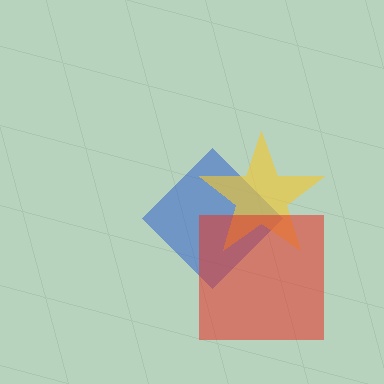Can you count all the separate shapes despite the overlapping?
Yes, there are 3 separate shapes.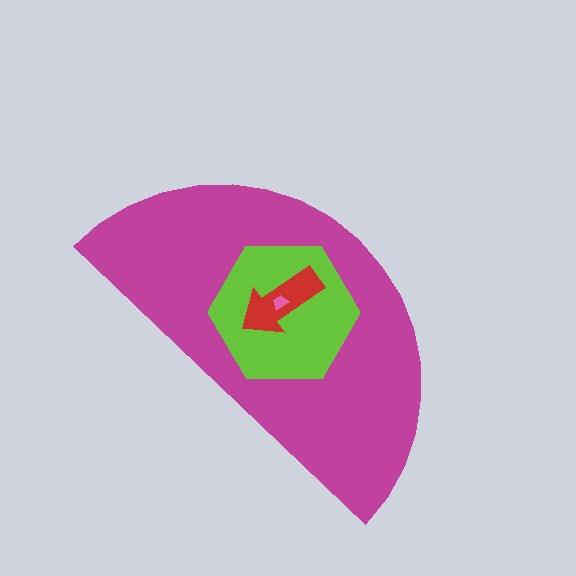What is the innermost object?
The pink trapezoid.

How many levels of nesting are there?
4.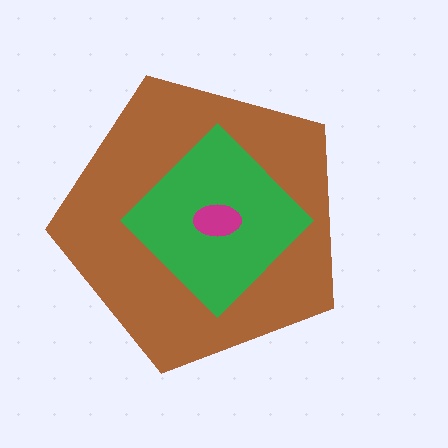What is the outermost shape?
The brown pentagon.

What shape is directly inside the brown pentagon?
The green diamond.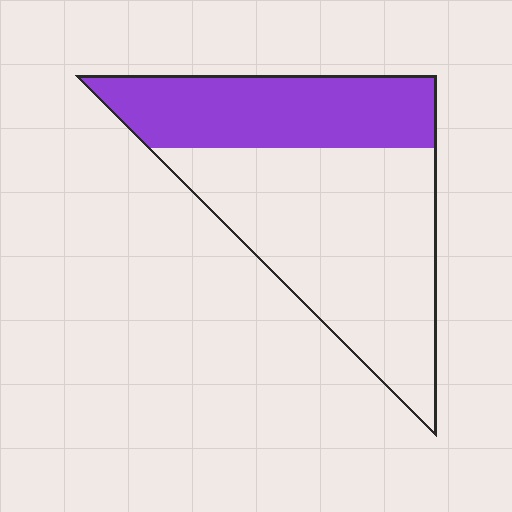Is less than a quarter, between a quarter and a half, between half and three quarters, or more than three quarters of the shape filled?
Between a quarter and a half.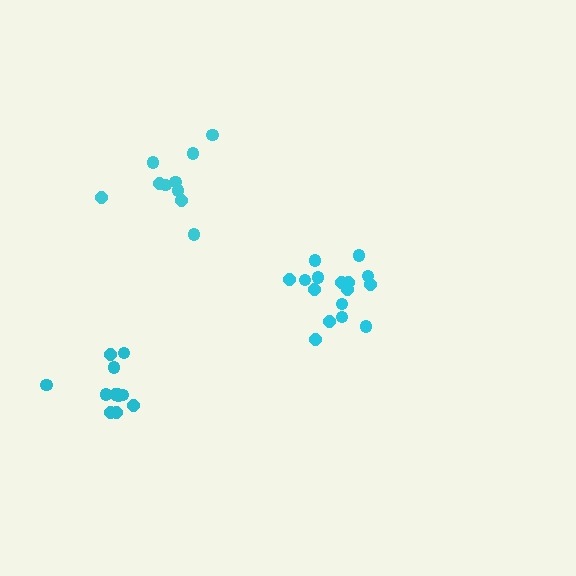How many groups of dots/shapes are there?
There are 3 groups.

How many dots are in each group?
Group 1: 10 dots, Group 2: 16 dots, Group 3: 12 dots (38 total).